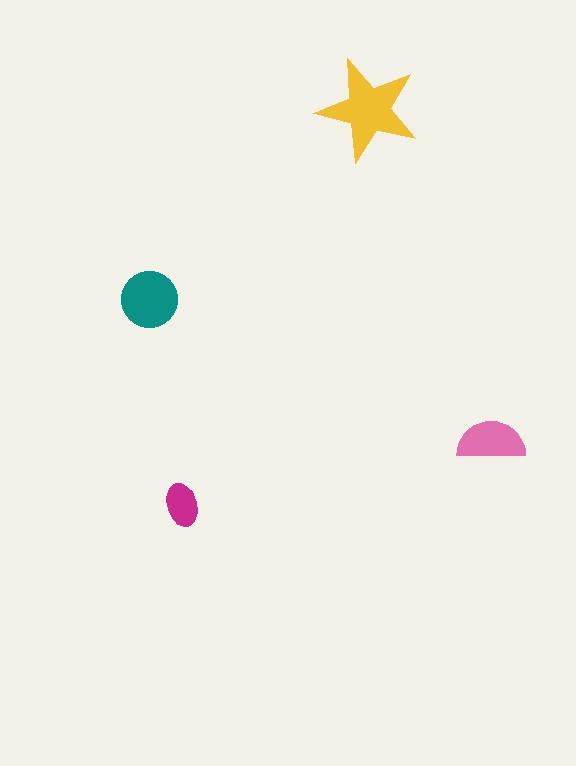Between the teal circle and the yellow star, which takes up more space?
The yellow star.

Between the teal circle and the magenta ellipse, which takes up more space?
The teal circle.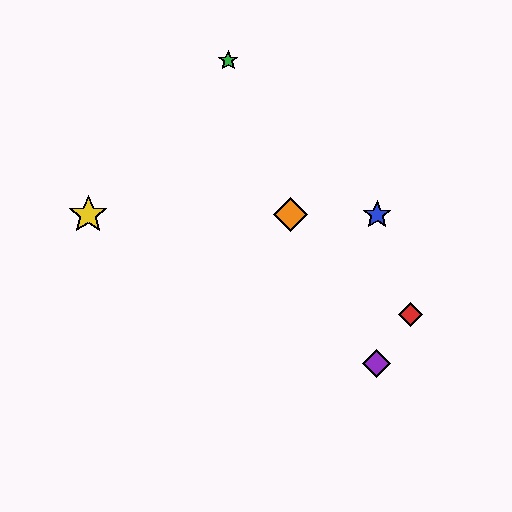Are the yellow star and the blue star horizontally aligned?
Yes, both are at y≈215.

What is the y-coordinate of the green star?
The green star is at y≈61.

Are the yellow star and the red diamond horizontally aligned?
No, the yellow star is at y≈215 and the red diamond is at y≈315.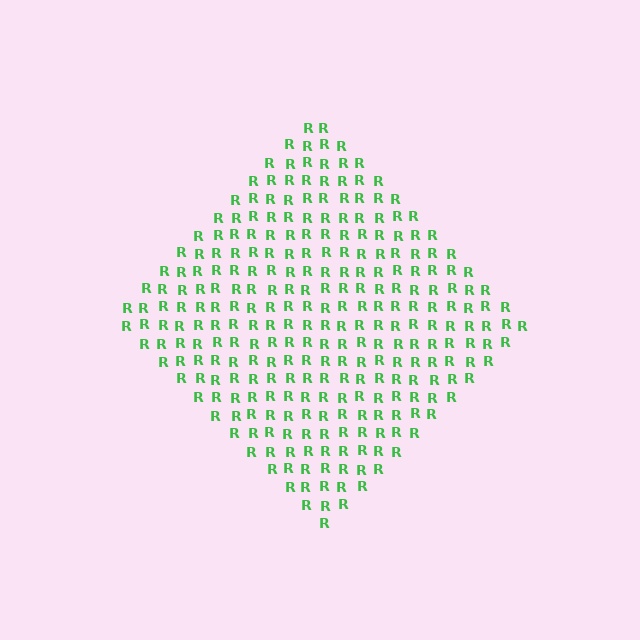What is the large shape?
The large shape is a diamond.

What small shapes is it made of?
It is made of small letter R's.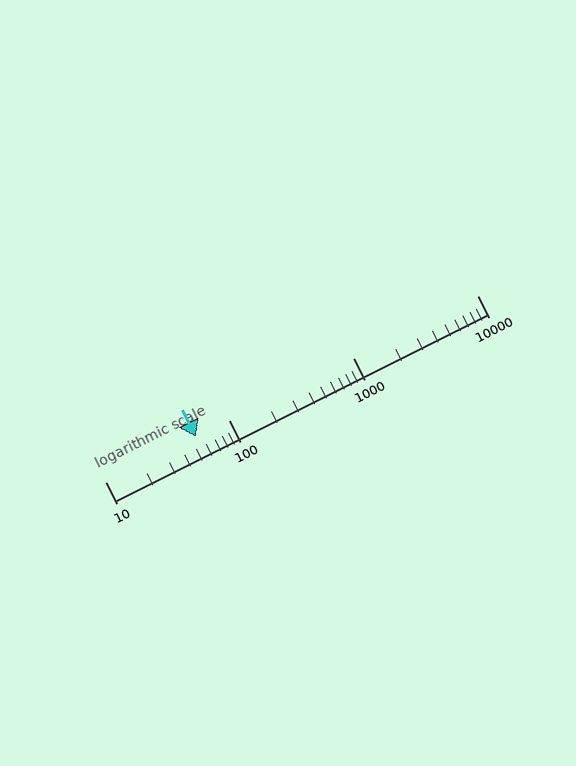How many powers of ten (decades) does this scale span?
The scale spans 3 decades, from 10 to 10000.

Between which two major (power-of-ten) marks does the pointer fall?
The pointer is between 10 and 100.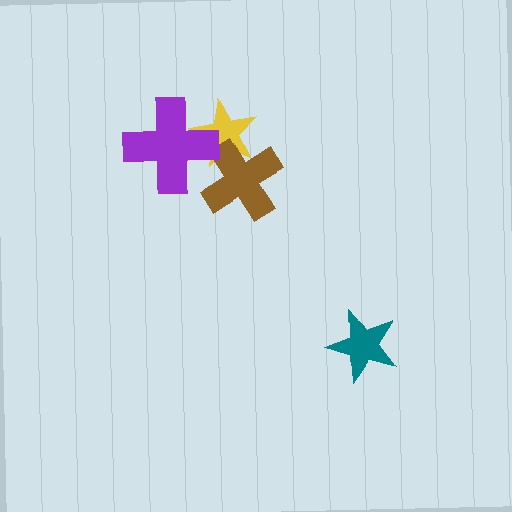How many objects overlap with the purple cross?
2 objects overlap with the purple cross.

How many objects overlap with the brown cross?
2 objects overlap with the brown cross.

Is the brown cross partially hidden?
Yes, it is partially covered by another shape.